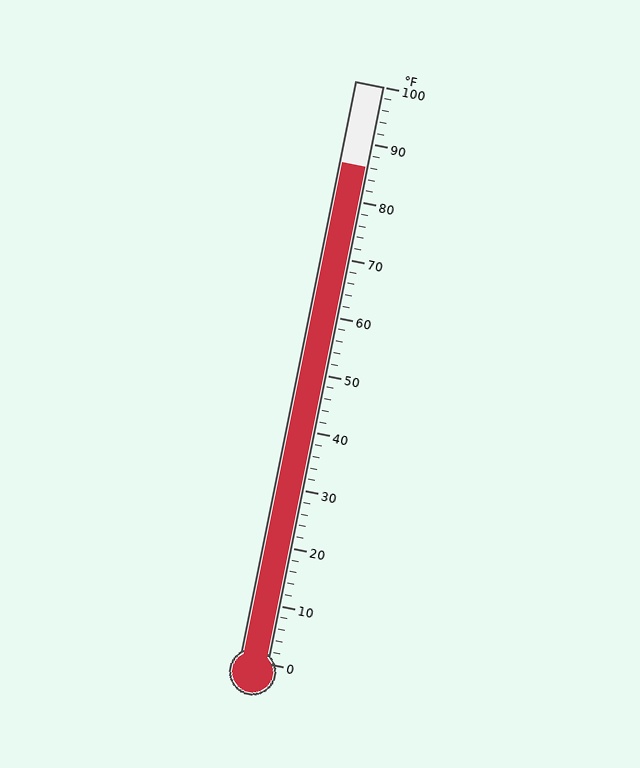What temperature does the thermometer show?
The thermometer shows approximately 86°F.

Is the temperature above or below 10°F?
The temperature is above 10°F.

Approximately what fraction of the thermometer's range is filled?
The thermometer is filled to approximately 85% of its range.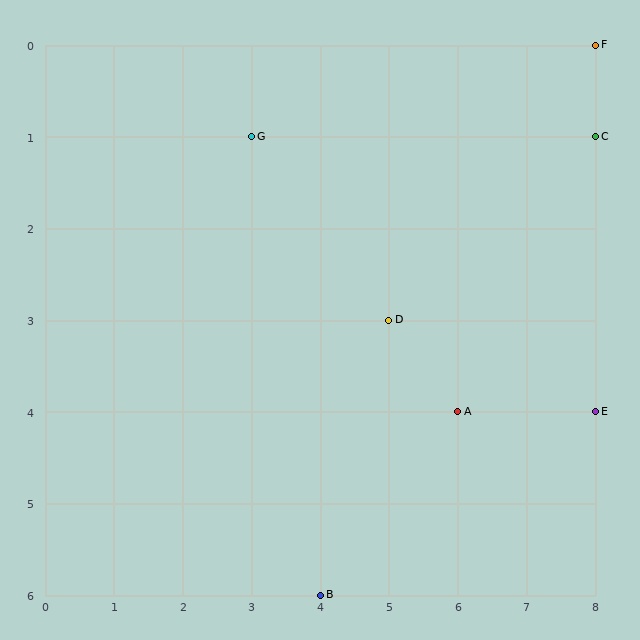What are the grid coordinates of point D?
Point D is at grid coordinates (5, 3).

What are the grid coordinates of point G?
Point G is at grid coordinates (3, 1).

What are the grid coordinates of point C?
Point C is at grid coordinates (8, 1).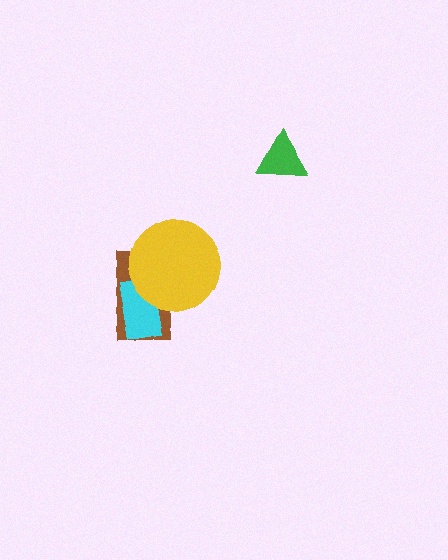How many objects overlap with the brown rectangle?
2 objects overlap with the brown rectangle.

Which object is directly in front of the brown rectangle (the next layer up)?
The cyan rectangle is directly in front of the brown rectangle.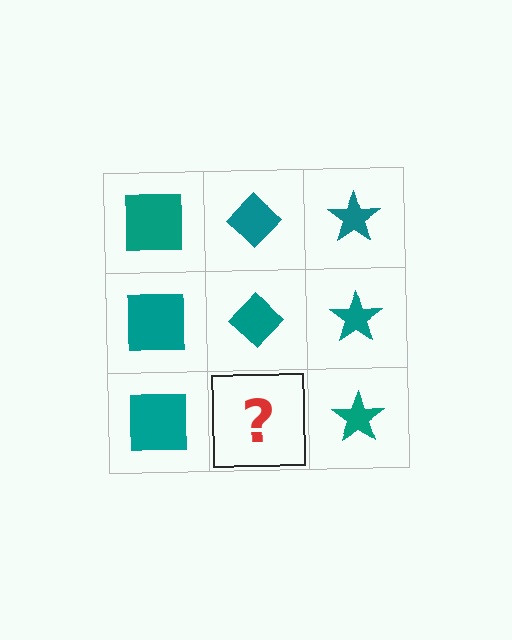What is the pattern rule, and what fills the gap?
The rule is that each column has a consistent shape. The gap should be filled with a teal diamond.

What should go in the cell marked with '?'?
The missing cell should contain a teal diamond.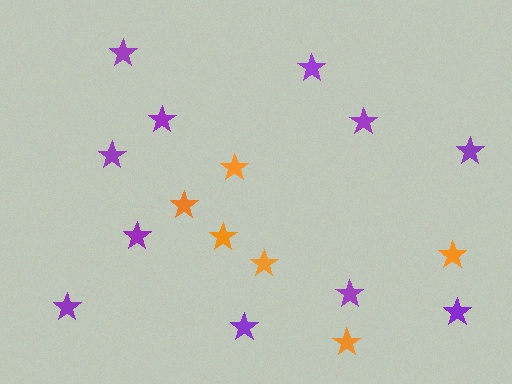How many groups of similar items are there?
There are 2 groups: one group of purple stars (11) and one group of orange stars (6).